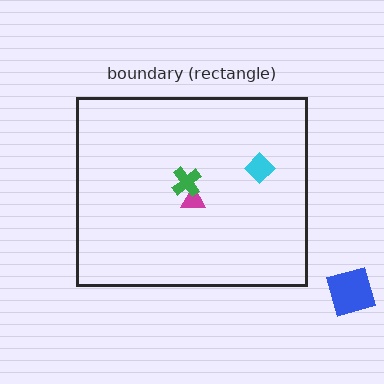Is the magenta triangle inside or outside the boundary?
Inside.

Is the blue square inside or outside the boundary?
Outside.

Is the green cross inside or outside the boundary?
Inside.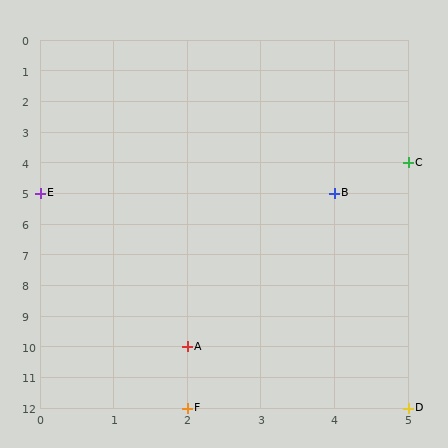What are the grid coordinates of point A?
Point A is at grid coordinates (2, 10).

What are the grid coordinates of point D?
Point D is at grid coordinates (5, 12).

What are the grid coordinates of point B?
Point B is at grid coordinates (4, 5).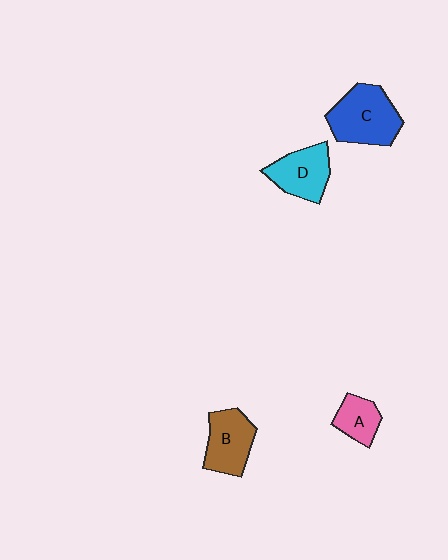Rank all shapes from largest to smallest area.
From largest to smallest: C (blue), B (brown), D (cyan), A (pink).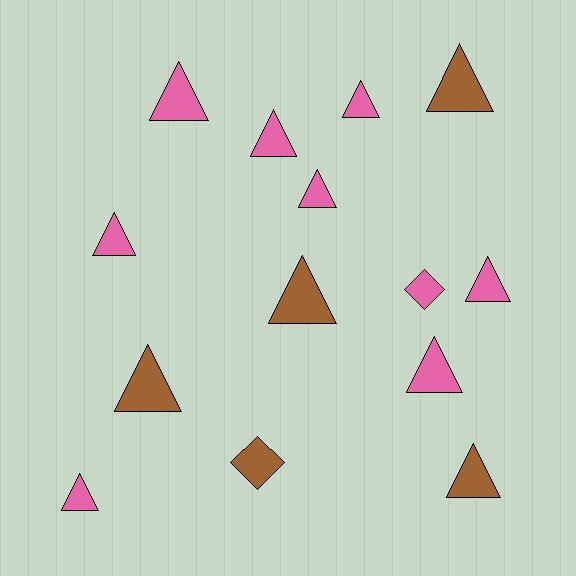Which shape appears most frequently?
Triangle, with 12 objects.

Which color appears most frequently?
Pink, with 9 objects.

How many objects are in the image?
There are 14 objects.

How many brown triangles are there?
There are 4 brown triangles.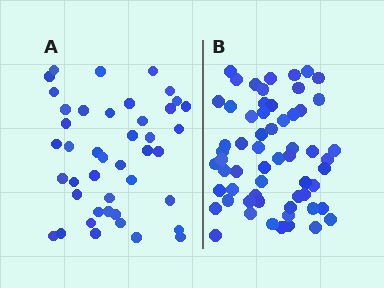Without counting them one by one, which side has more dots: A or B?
Region B (the right region) has more dots.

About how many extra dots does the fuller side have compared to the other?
Region B has approximately 15 more dots than region A.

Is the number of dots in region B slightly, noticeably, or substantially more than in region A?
Region B has noticeably more, but not dramatically so. The ratio is roughly 1.4 to 1.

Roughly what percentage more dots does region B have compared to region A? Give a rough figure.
About 40% more.